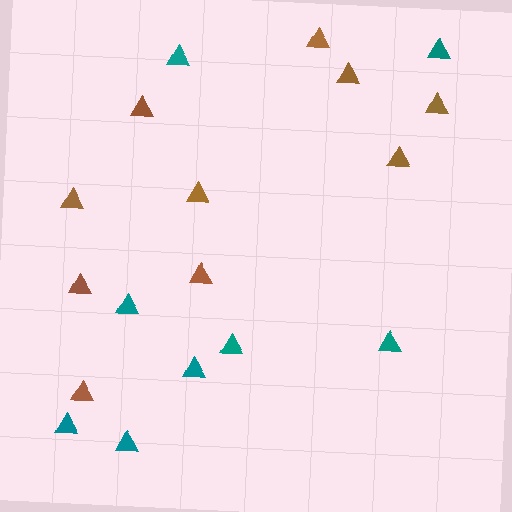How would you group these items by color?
There are 2 groups: one group of brown triangles (10) and one group of teal triangles (8).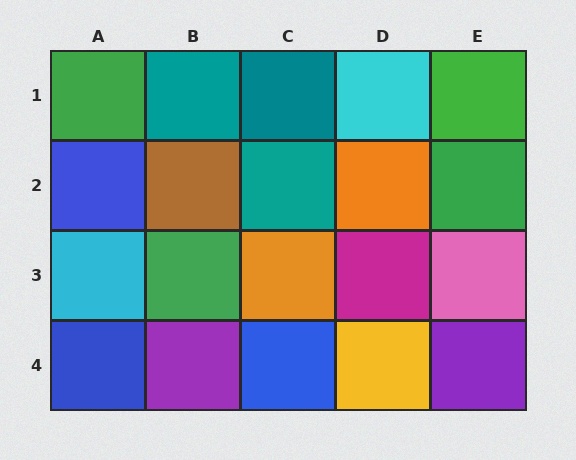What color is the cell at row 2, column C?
Teal.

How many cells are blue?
3 cells are blue.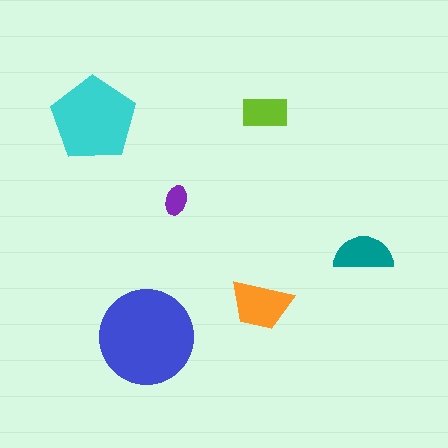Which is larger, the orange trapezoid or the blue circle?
The blue circle.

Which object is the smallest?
The purple ellipse.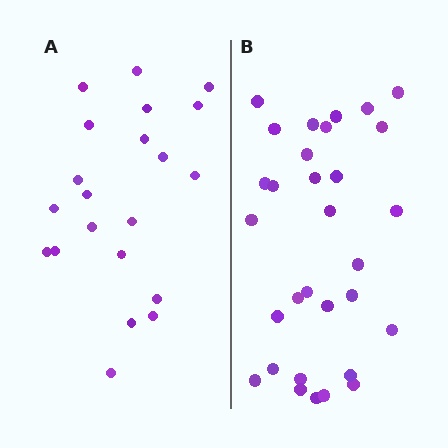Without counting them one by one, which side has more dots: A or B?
Region B (the right region) has more dots.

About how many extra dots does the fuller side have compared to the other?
Region B has roughly 10 or so more dots than region A.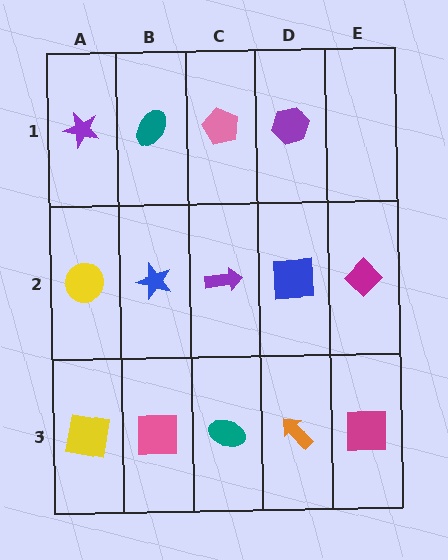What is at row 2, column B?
A blue star.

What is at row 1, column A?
A purple star.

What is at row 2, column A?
A yellow circle.